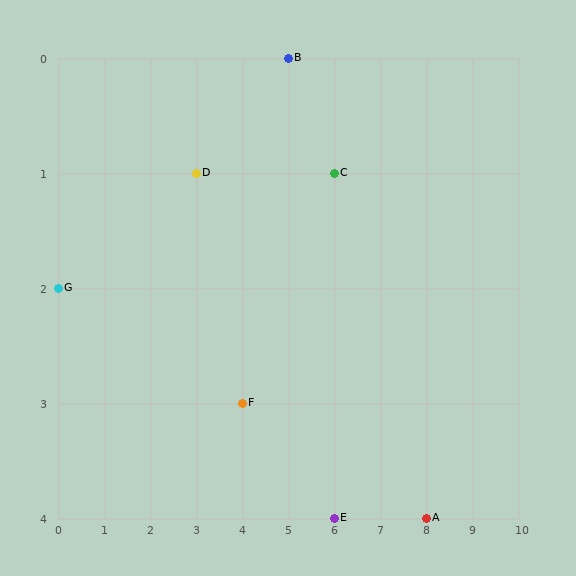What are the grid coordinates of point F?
Point F is at grid coordinates (4, 3).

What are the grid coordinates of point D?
Point D is at grid coordinates (3, 1).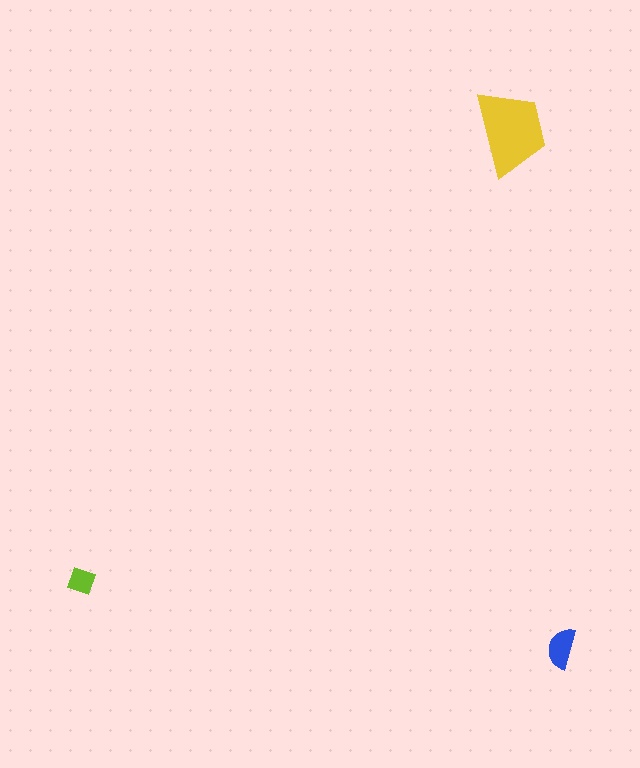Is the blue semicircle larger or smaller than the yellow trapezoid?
Smaller.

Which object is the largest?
The yellow trapezoid.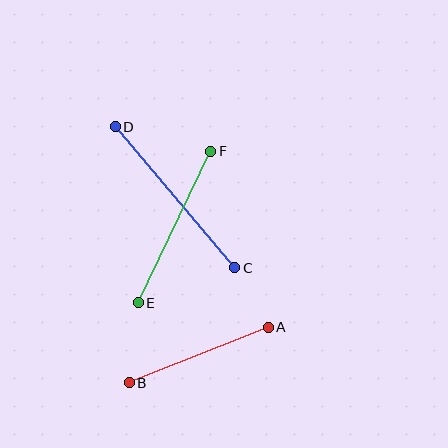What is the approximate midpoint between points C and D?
The midpoint is at approximately (175, 197) pixels.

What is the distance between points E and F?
The distance is approximately 168 pixels.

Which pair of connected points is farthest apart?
Points C and D are farthest apart.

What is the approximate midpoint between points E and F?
The midpoint is at approximately (174, 227) pixels.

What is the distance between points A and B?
The distance is approximately 150 pixels.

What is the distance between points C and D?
The distance is approximately 184 pixels.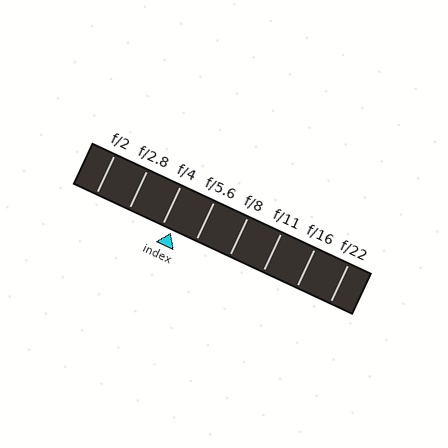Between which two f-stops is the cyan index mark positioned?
The index mark is between f/4 and f/5.6.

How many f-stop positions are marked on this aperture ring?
There are 8 f-stop positions marked.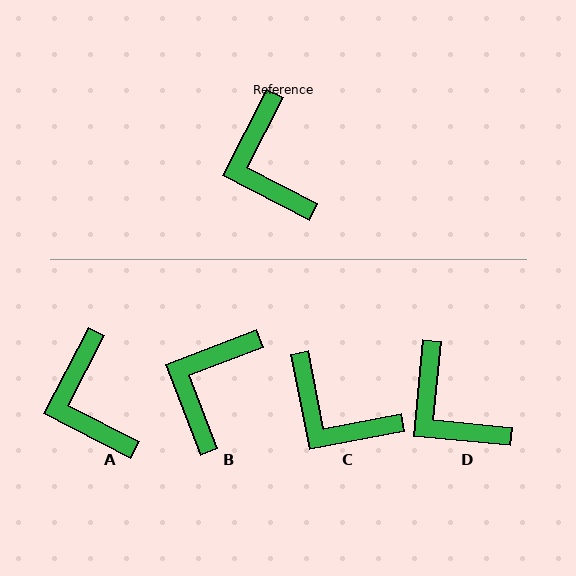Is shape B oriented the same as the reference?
No, it is off by about 42 degrees.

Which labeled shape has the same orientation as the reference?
A.